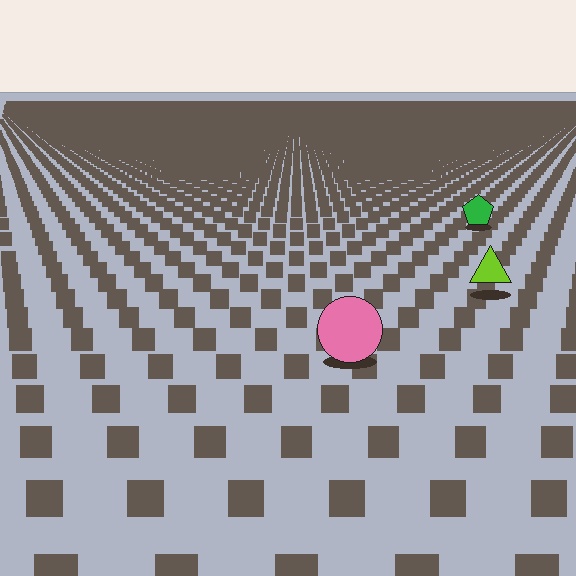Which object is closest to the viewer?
The pink circle is closest. The texture marks near it are larger and more spread out.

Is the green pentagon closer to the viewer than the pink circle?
No. The pink circle is closer — you can tell from the texture gradient: the ground texture is coarser near it.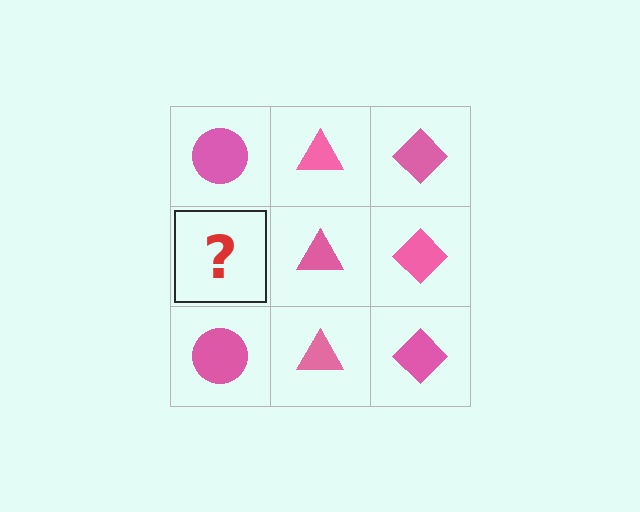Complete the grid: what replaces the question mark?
The question mark should be replaced with a pink circle.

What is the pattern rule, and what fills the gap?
The rule is that each column has a consistent shape. The gap should be filled with a pink circle.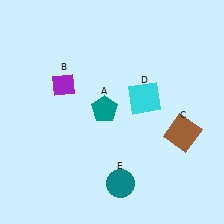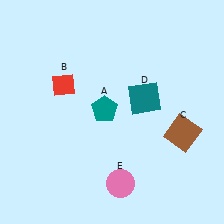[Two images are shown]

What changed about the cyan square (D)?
In Image 1, D is cyan. In Image 2, it changed to teal.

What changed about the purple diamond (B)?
In Image 1, B is purple. In Image 2, it changed to red.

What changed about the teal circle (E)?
In Image 1, E is teal. In Image 2, it changed to pink.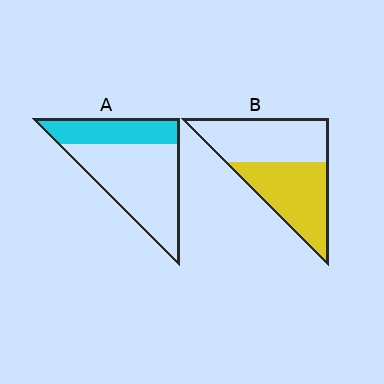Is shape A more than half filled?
No.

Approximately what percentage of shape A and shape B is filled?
A is approximately 30% and B is approximately 50%.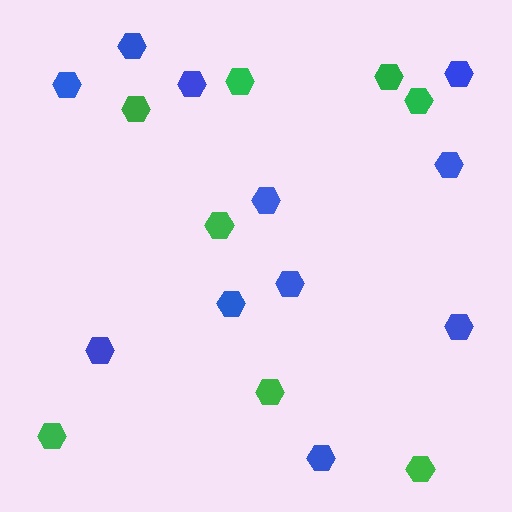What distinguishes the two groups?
There are 2 groups: one group of green hexagons (8) and one group of blue hexagons (11).